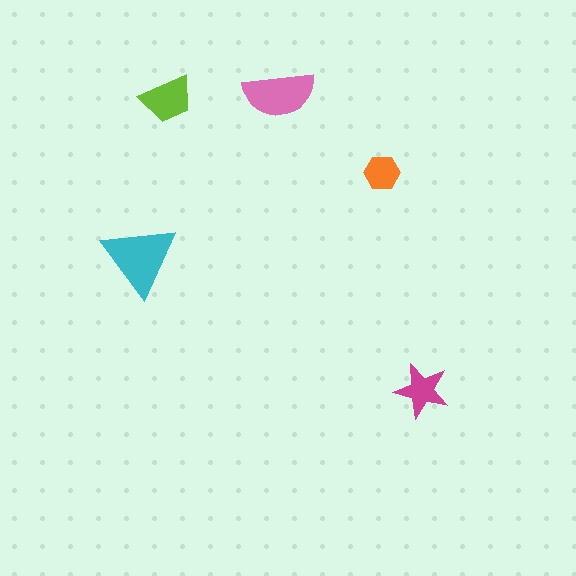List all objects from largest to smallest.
The cyan triangle, the pink semicircle, the lime trapezoid, the magenta star, the orange hexagon.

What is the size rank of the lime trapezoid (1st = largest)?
3rd.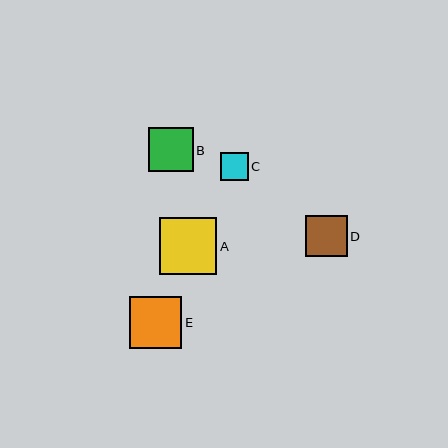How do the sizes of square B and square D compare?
Square B and square D are approximately the same size.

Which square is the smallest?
Square C is the smallest with a size of approximately 28 pixels.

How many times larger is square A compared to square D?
Square A is approximately 1.4 times the size of square D.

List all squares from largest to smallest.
From largest to smallest: A, E, B, D, C.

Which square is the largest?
Square A is the largest with a size of approximately 57 pixels.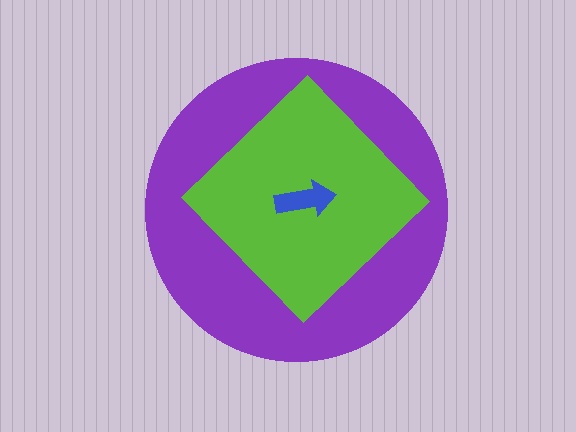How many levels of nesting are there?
3.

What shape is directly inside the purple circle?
The lime diamond.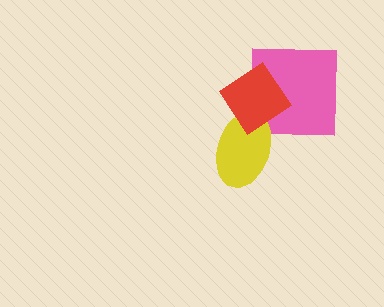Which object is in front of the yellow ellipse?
The red diamond is in front of the yellow ellipse.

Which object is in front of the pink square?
The red diamond is in front of the pink square.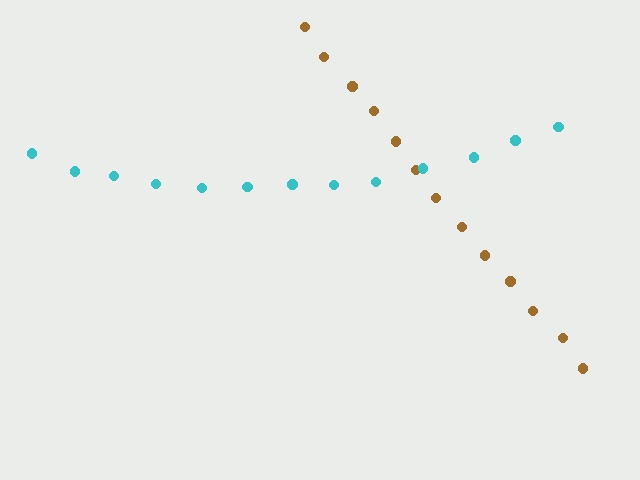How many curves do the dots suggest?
There are 2 distinct paths.